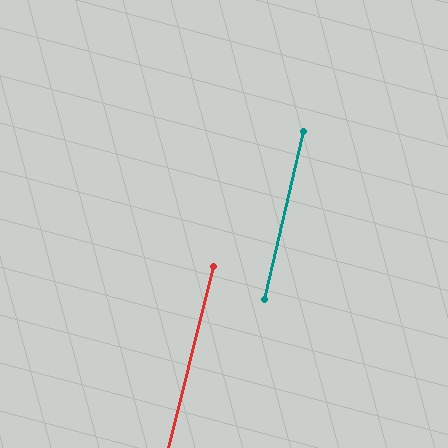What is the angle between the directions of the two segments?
Approximately 1 degree.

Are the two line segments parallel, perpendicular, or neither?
Parallel — their directions differ by only 1.1°.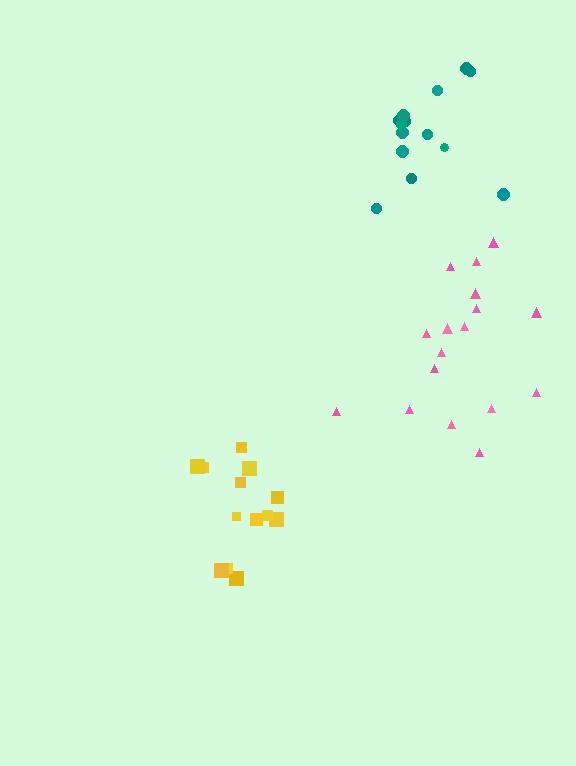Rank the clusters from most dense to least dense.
teal, yellow, pink.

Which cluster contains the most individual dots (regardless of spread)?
Pink (17).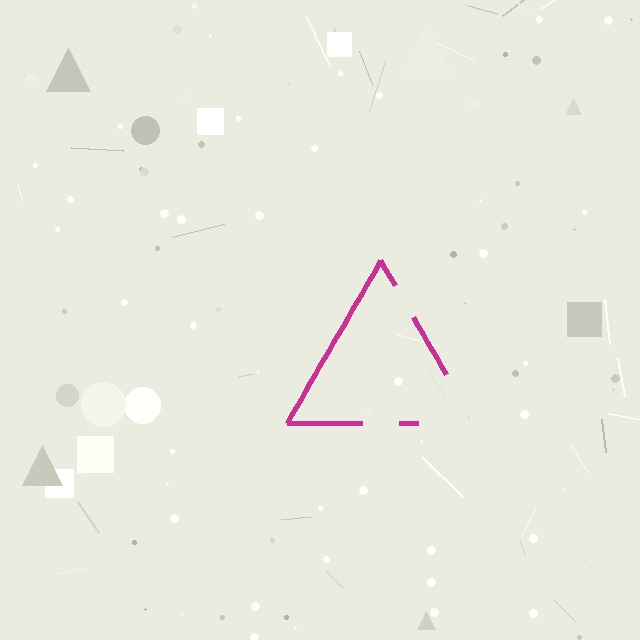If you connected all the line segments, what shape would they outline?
They would outline a triangle.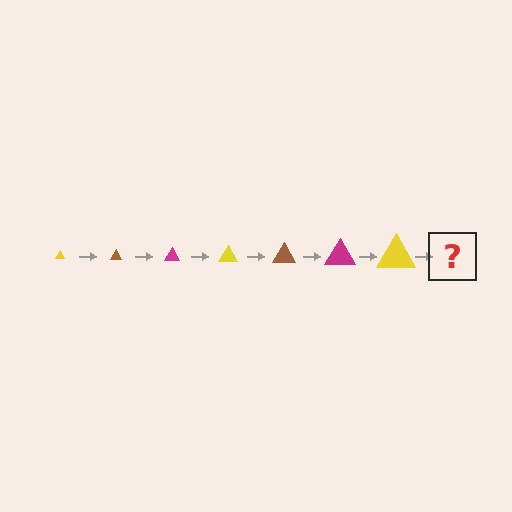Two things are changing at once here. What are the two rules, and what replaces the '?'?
The two rules are that the triangle grows larger each step and the color cycles through yellow, brown, and magenta. The '?' should be a brown triangle, larger than the previous one.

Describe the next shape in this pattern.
It should be a brown triangle, larger than the previous one.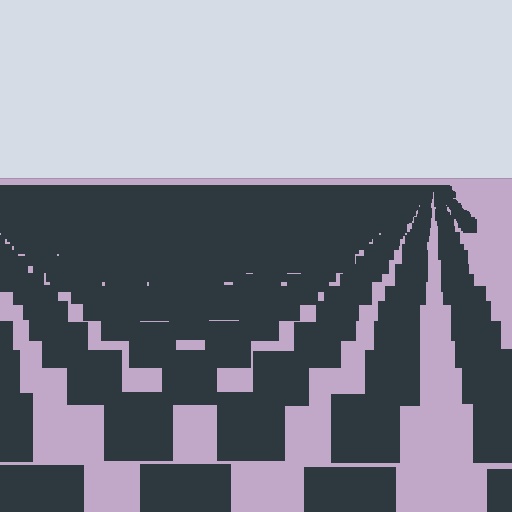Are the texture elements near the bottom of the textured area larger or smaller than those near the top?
Larger. Near the bottom, elements are closer to the viewer and appear at a bigger on-screen size.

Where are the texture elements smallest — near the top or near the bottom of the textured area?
Near the top.